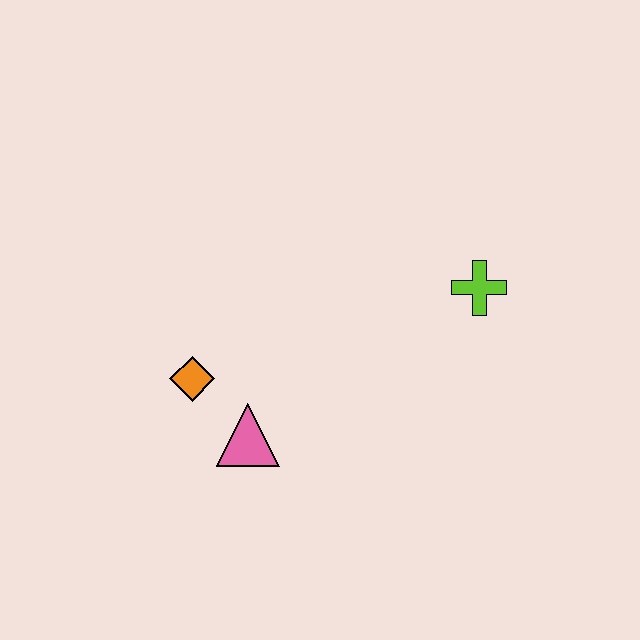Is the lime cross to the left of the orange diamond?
No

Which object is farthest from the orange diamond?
The lime cross is farthest from the orange diamond.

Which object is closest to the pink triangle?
The orange diamond is closest to the pink triangle.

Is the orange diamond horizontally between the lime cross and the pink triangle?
No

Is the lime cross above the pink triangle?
Yes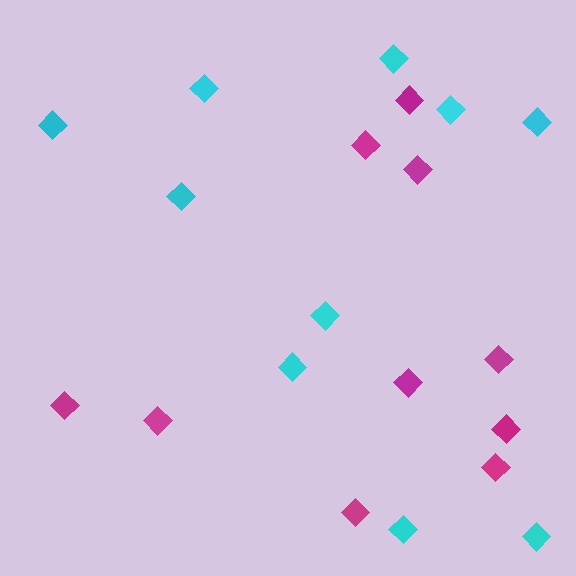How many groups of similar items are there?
There are 2 groups: one group of cyan diamonds (10) and one group of magenta diamonds (10).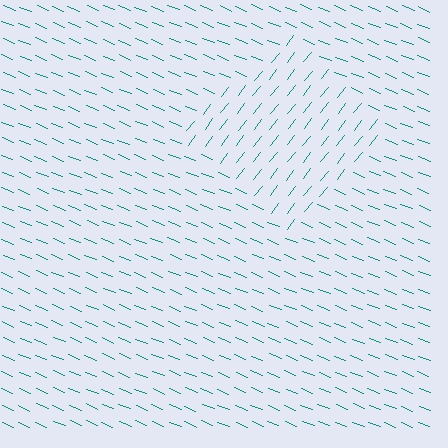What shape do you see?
I see a diamond.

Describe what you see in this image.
The image is filled with small teal line segments. A diamond region in the image has lines oriented differently from the surrounding lines, creating a visible texture boundary.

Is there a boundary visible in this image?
Yes, there is a texture boundary formed by a change in line orientation.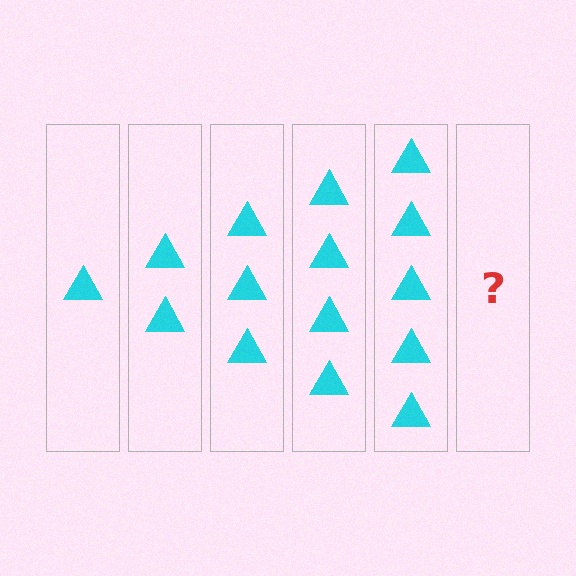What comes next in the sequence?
The next element should be 6 triangles.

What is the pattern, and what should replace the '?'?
The pattern is that each step adds one more triangle. The '?' should be 6 triangles.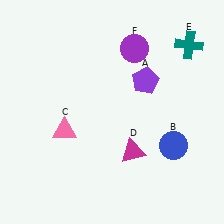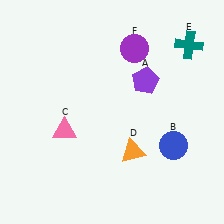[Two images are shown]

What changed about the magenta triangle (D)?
In Image 1, D is magenta. In Image 2, it changed to orange.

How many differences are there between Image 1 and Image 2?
There is 1 difference between the two images.